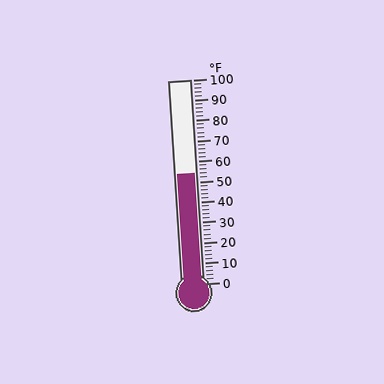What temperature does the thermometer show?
The thermometer shows approximately 54°F.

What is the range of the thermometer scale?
The thermometer scale ranges from 0°F to 100°F.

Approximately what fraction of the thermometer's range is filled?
The thermometer is filled to approximately 55% of its range.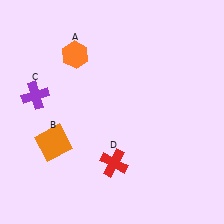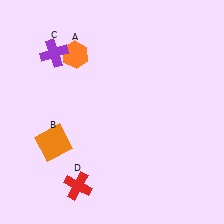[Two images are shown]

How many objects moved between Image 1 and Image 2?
2 objects moved between the two images.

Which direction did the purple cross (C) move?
The purple cross (C) moved up.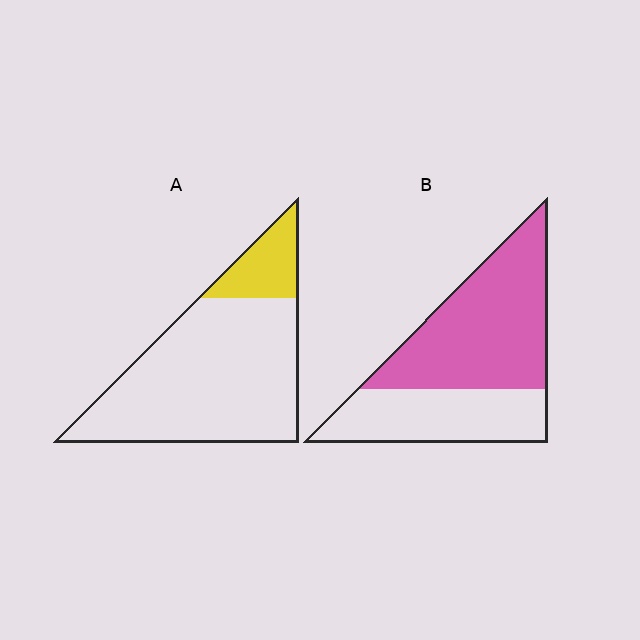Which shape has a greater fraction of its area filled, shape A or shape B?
Shape B.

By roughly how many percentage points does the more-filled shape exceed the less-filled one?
By roughly 45 percentage points (B over A).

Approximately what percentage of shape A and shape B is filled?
A is approximately 15% and B is approximately 60%.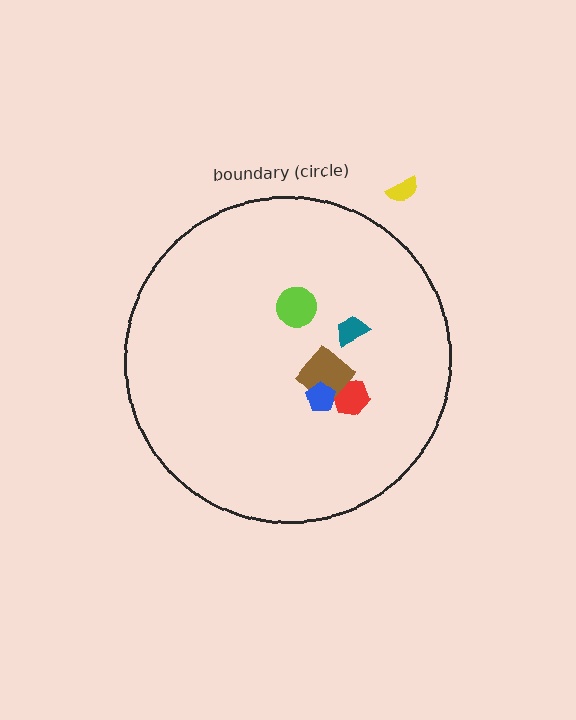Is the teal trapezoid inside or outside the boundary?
Inside.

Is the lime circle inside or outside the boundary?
Inside.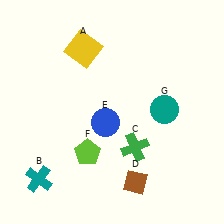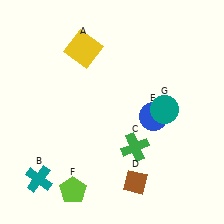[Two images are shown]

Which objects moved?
The objects that moved are: the blue circle (E), the lime pentagon (F).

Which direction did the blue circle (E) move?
The blue circle (E) moved right.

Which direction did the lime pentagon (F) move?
The lime pentagon (F) moved down.